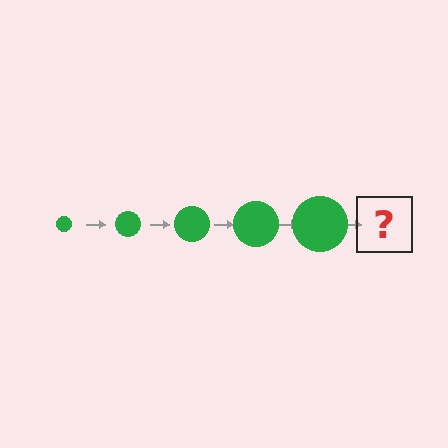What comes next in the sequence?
The next element should be a green circle, larger than the previous one.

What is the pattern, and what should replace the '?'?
The pattern is that the circle gets progressively larger each step. The '?' should be a green circle, larger than the previous one.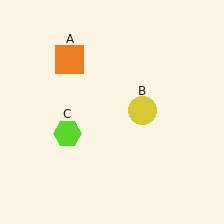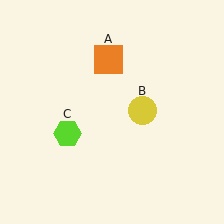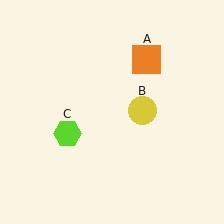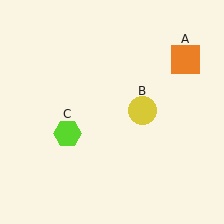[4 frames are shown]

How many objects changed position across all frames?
1 object changed position: orange square (object A).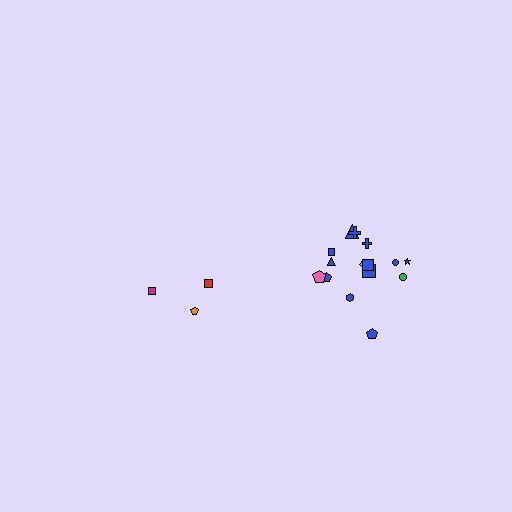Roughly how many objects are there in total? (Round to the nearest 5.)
Roughly 20 objects in total.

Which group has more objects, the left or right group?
The right group.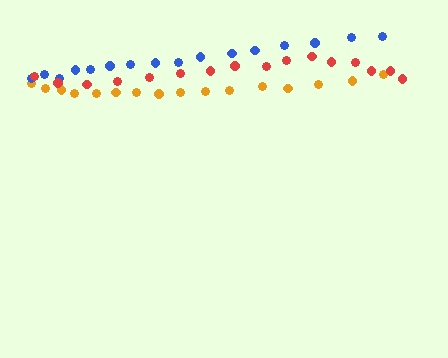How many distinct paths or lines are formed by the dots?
There are 3 distinct paths.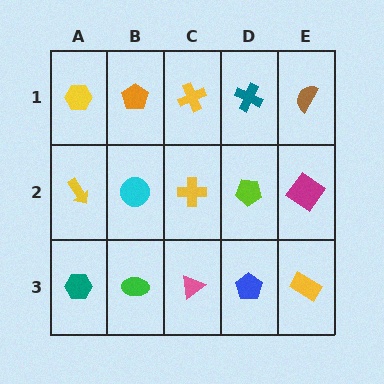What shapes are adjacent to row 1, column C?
A yellow cross (row 2, column C), an orange pentagon (row 1, column B), a teal cross (row 1, column D).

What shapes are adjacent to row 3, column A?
A yellow arrow (row 2, column A), a green ellipse (row 3, column B).